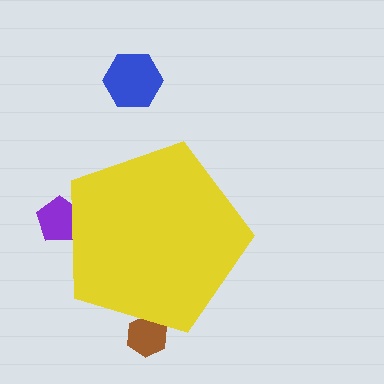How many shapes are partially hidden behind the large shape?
2 shapes are partially hidden.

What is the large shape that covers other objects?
A yellow pentagon.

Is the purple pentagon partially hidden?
Yes, the purple pentagon is partially hidden behind the yellow pentagon.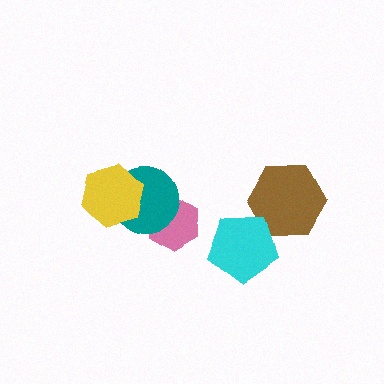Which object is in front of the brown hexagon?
The cyan pentagon is in front of the brown hexagon.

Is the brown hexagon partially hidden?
Yes, it is partially covered by another shape.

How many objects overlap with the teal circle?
2 objects overlap with the teal circle.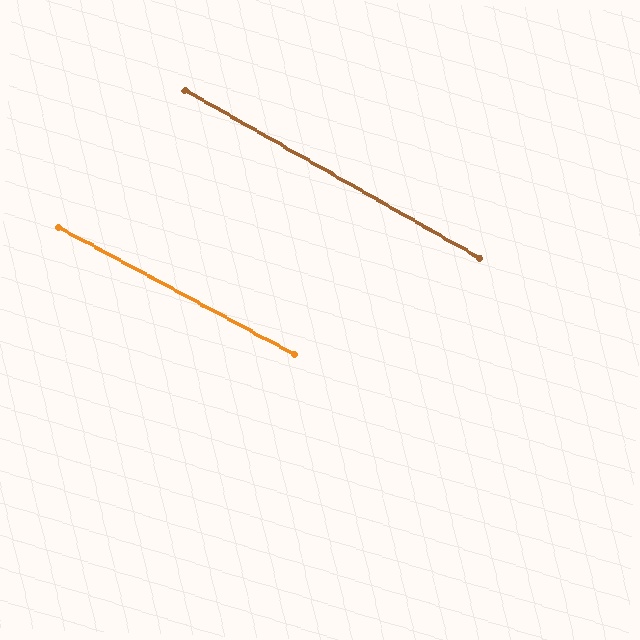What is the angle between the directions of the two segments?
Approximately 1 degree.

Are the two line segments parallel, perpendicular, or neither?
Parallel — their directions differ by only 1.3°.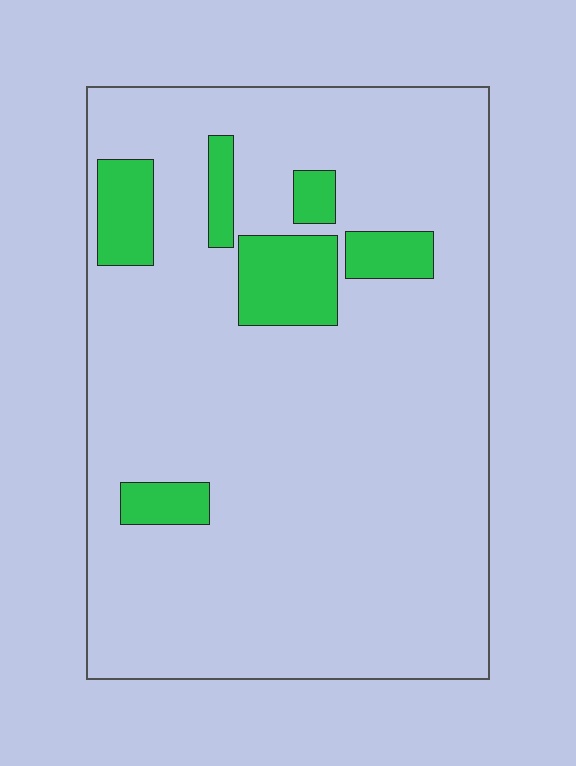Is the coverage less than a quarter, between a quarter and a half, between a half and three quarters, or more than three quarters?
Less than a quarter.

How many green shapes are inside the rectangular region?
6.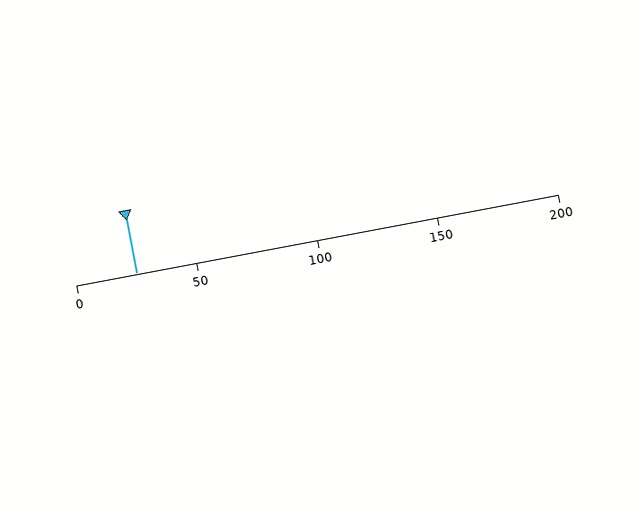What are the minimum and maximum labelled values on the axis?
The axis runs from 0 to 200.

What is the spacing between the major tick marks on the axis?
The major ticks are spaced 50 apart.